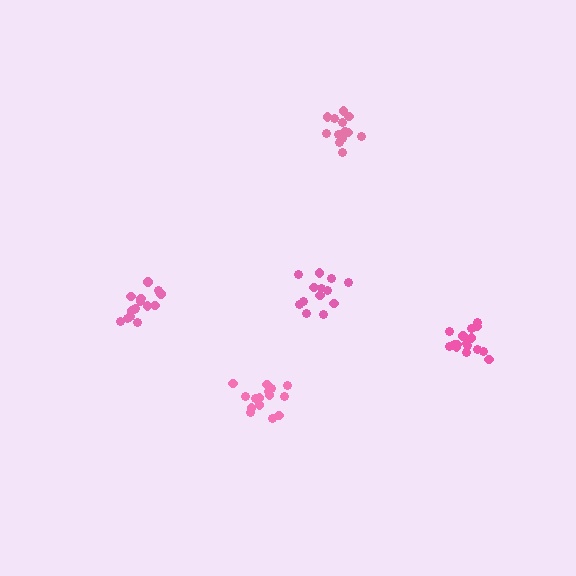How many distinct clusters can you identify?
There are 5 distinct clusters.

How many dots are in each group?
Group 1: 15 dots, Group 2: 16 dots, Group 3: 13 dots, Group 4: 14 dots, Group 5: 15 dots (73 total).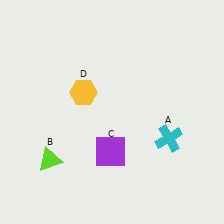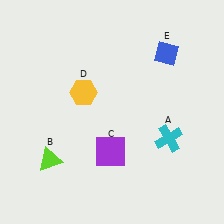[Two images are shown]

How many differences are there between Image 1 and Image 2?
There is 1 difference between the two images.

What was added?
A blue diamond (E) was added in Image 2.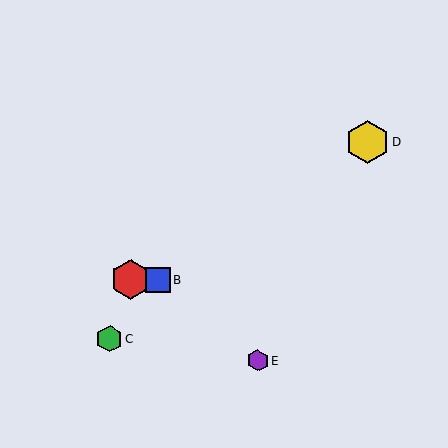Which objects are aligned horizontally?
Objects A, B are aligned horizontally.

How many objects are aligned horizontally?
2 objects (A, B) are aligned horizontally.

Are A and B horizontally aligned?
Yes, both are at y≈279.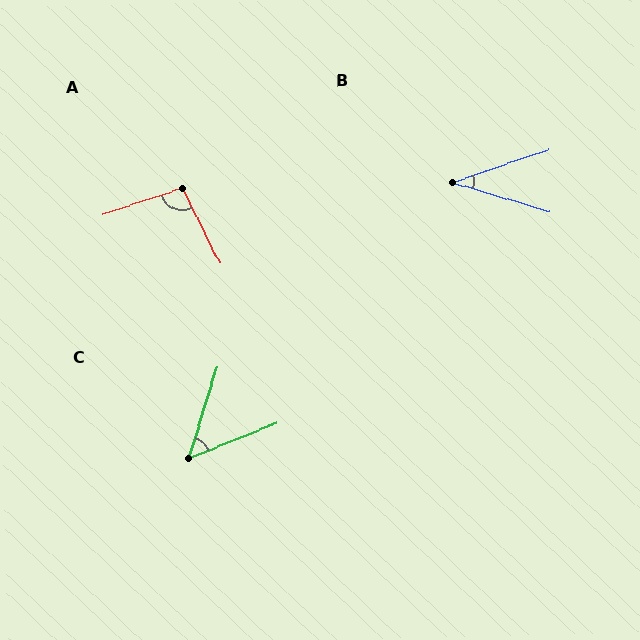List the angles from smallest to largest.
B (35°), C (51°), A (98°).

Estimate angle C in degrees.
Approximately 51 degrees.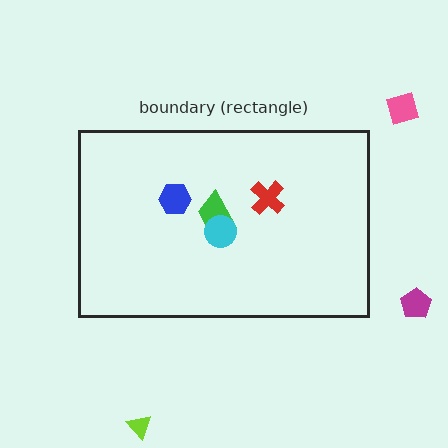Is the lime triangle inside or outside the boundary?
Outside.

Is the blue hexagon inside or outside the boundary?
Inside.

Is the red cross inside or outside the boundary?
Inside.